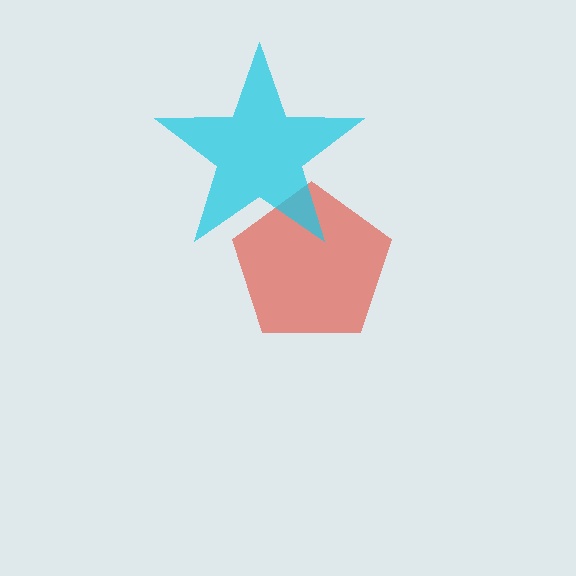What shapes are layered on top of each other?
The layered shapes are: a red pentagon, a cyan star.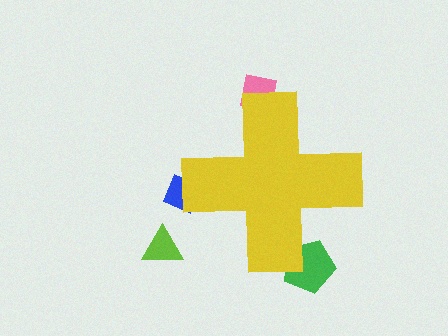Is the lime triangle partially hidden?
No, the lime triangle is fully visible.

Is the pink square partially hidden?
Yes, the pink square is partially hidden behind the yellow cross.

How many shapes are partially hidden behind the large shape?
3 shapes are partially hidden.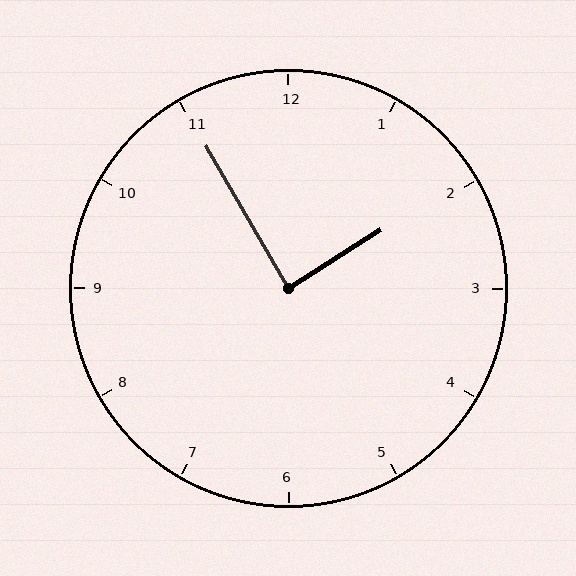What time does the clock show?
1:55.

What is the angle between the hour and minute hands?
Approximately 88 degrees.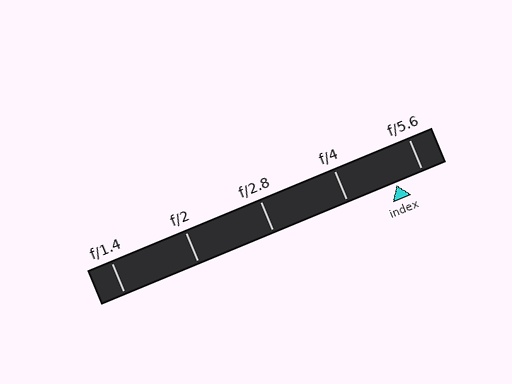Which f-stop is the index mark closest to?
The index mark is closest to f/5.6.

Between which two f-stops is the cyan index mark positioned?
The index mark is between f/4 and f/5.6.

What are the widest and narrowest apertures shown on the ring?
The widest aperture shown is f/1.4 and the narrowest is f/5.6.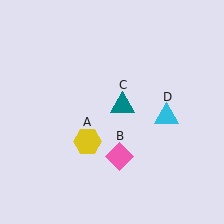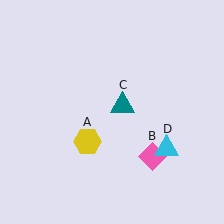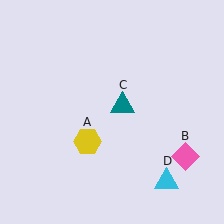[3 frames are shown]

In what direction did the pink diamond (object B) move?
The pink diamond (object B) moved right.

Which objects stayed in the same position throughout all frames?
Yellow hexagon (object A) and teal triangle (object C) remained stationary.